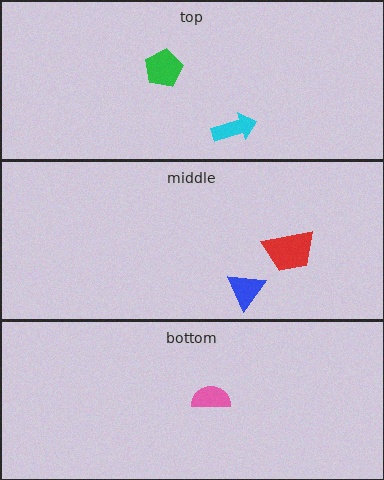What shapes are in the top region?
The cyan arrow, the green pentagon.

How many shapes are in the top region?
2.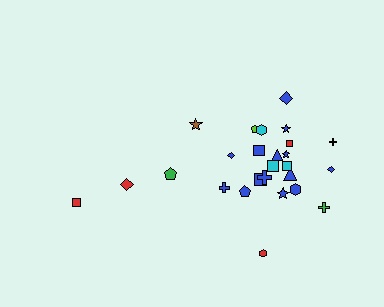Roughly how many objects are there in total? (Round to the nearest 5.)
Roughly 25 objects in total.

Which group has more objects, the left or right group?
The right group.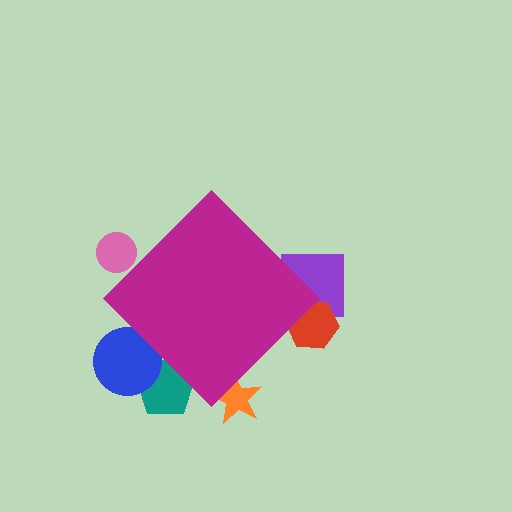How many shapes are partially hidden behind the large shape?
6 shapes are partially hidden.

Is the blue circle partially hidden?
Yes, the blue circle is partially hidden behind the magenta diamond.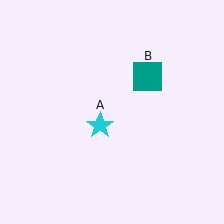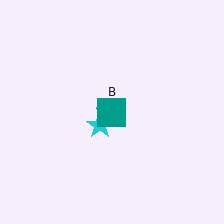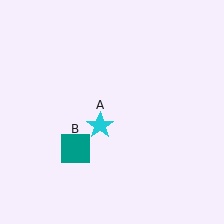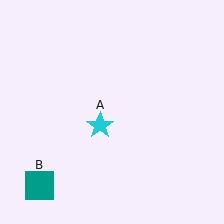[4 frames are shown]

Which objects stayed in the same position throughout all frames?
Cyan star (object A) remained stationary.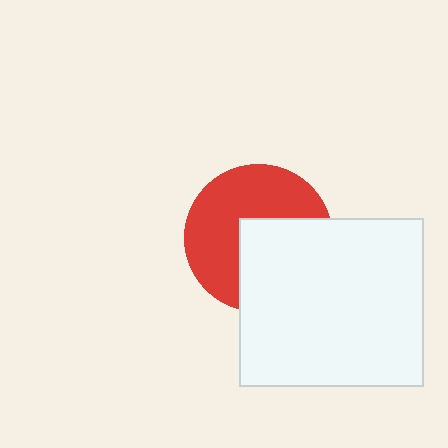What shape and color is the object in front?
The object in front is a white rectangle.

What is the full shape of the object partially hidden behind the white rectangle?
The partially hidden object is a red circle.